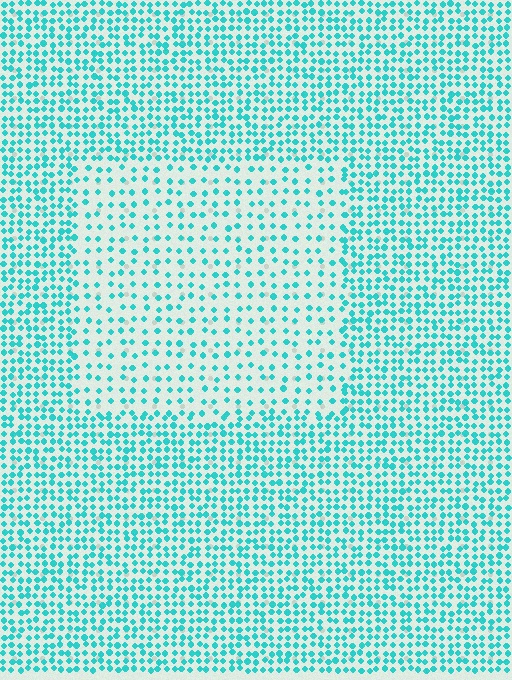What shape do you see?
I see a rectangle.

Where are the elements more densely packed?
The elements are more densely packed outside the rectangle boundary.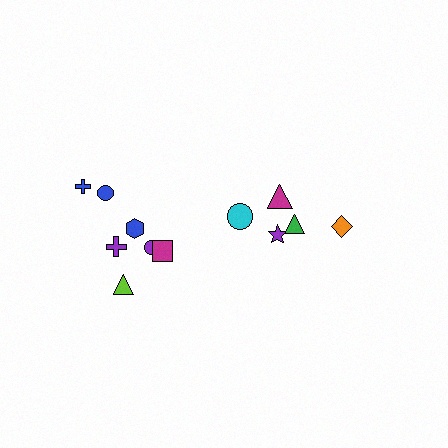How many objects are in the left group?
There are 7 objects.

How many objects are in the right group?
There are 5 objects.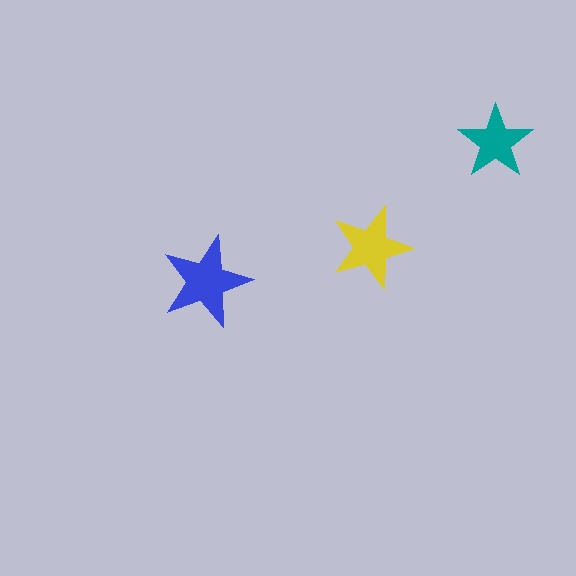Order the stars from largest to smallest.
the blue one, the yellow one, the teal one.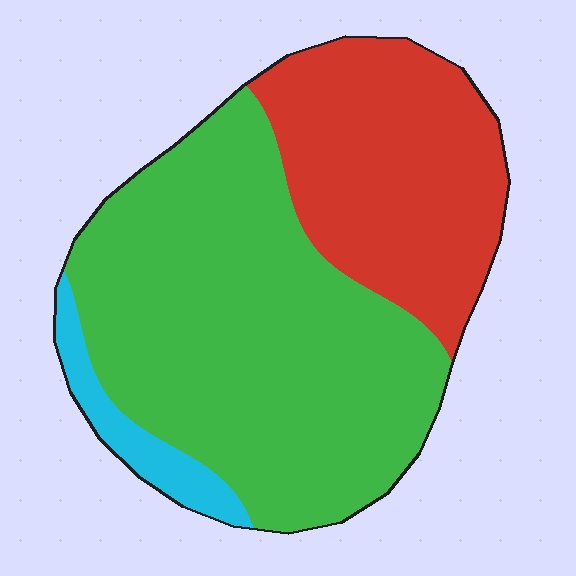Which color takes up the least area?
Cyan, at roughly 5%.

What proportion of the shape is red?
Red covers about 35% of the shape.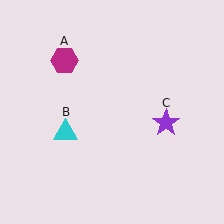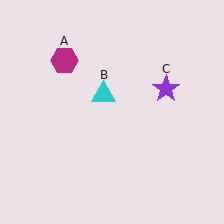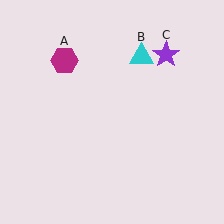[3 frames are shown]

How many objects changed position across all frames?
2 objects changed position: cyan triangle (object B), purple star (object C).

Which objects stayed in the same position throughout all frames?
Magenta hexagon (object A) remained stationary.